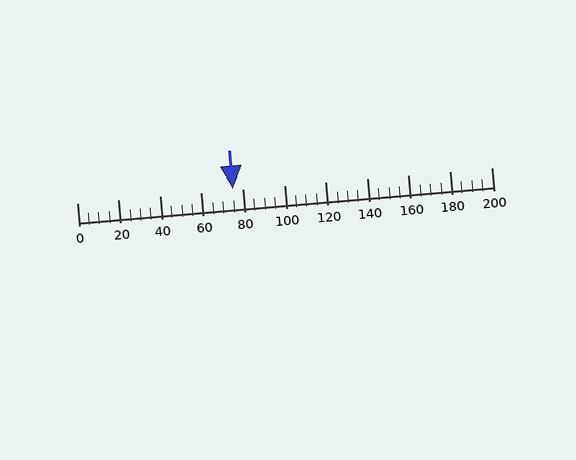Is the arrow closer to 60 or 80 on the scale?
The arrow is closer to 80.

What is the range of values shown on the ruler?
The ruler shows values from 0 to 200.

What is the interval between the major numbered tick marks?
The major tick marks are spaced 20 units apart.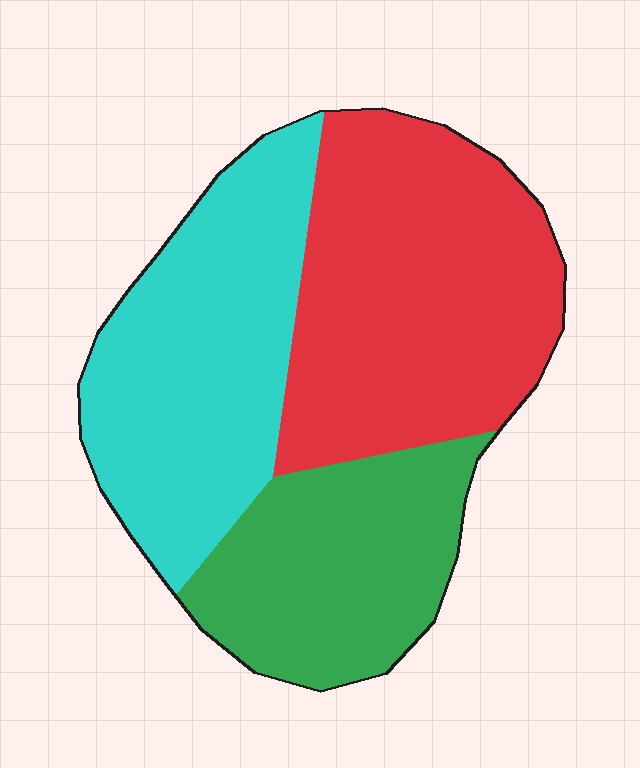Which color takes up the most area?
Red, at roughly 40%.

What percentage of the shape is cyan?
Cyan takes up about one third (1/3) of the shape.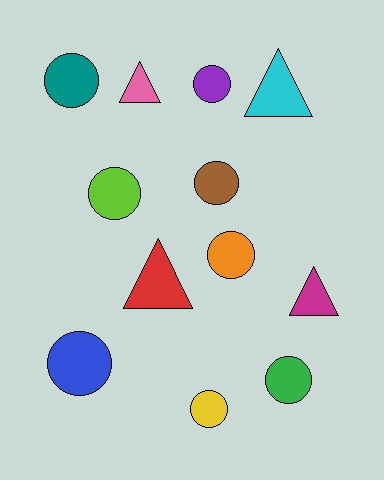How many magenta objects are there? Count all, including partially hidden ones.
There is 1 magenta object.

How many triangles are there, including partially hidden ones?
There are 4 triangles.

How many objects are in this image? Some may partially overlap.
There are 12 objects.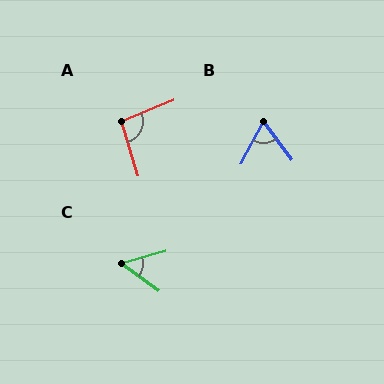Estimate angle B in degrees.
Approximately 64 degrees.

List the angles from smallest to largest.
C (51°), B (64°), A (96°).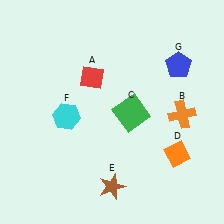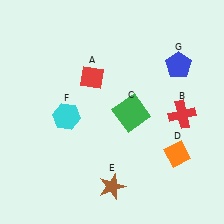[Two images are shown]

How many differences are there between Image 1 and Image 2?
There is 1 difference between the two images.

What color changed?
The cross (B) changed from orange in Image 1 to red in Image 2.